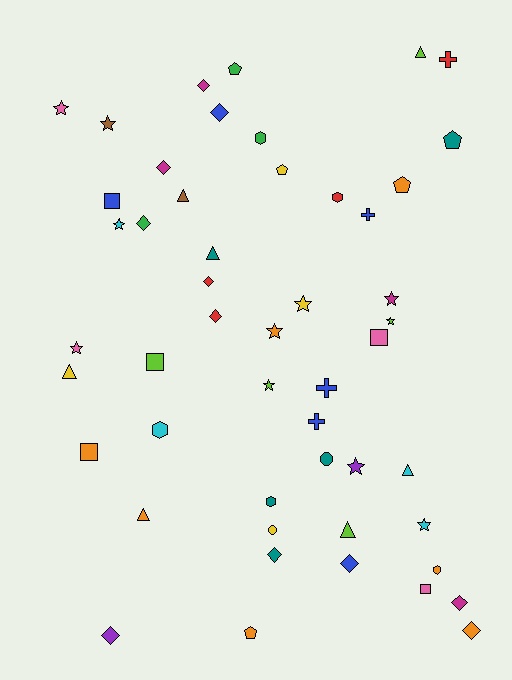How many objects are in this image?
There are 50 objects.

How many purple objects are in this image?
There are 2 purple objects.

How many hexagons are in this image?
There are 5 hexagons.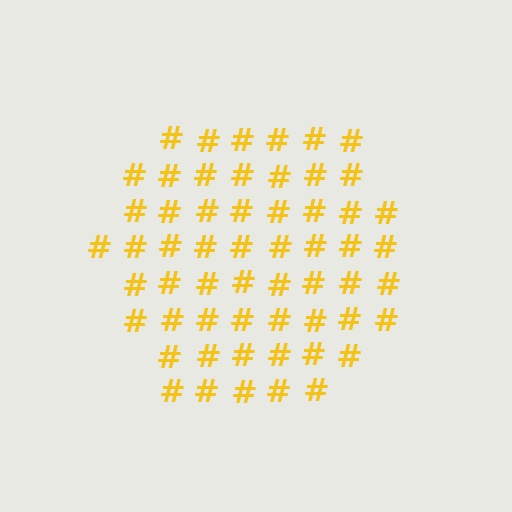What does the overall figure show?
The overall figure shows a hexagon.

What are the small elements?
The small elements are hash symbols.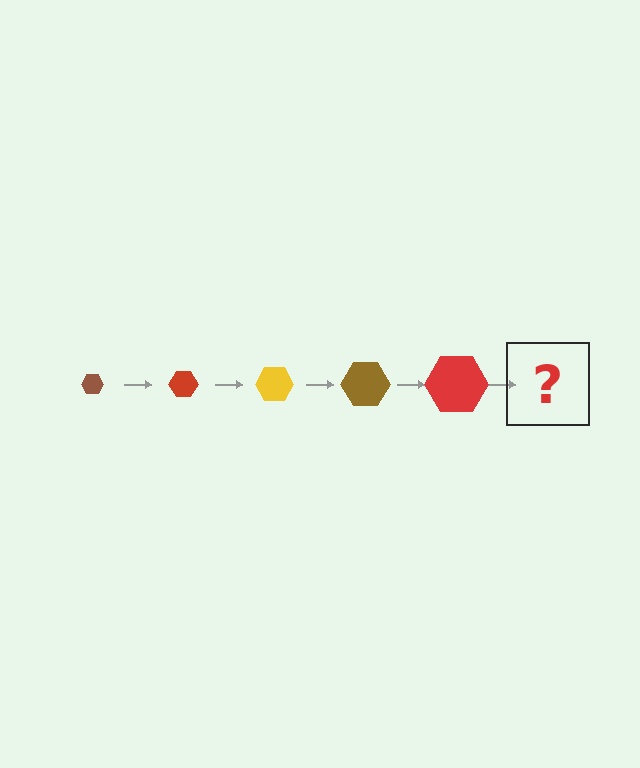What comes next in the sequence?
The next element should be a yellow hexagon, larger than the previous one.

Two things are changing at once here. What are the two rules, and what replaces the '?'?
The two rules are that the hexagon grows larger each step and the color cycles through brown, red, and yellow. The '?' should be a yellow hexagon, larger than the previous one.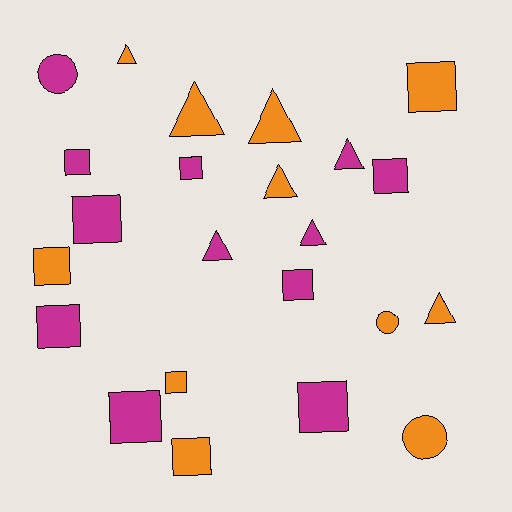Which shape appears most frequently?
Square, with 12 objects.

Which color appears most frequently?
Magenta, with 12 objects.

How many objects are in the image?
There are 23 objects.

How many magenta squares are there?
There are 8 magenta squares.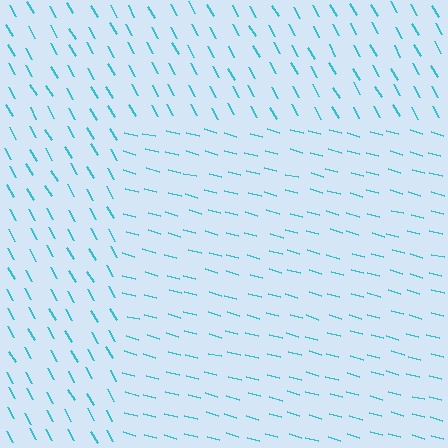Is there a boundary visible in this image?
Yes, there is a texture boundary formed by a change in line orientation.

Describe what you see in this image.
The image is filled with small cyan line segments. A rectangle region in the image has lines oriented differently from the surrounding lines, creating a visible texture boundary.